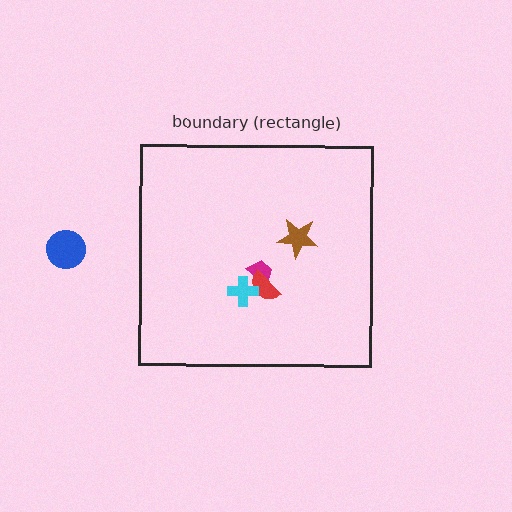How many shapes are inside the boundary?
4 inside, 1 outside.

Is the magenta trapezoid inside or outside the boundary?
Inside.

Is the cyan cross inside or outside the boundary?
Inside.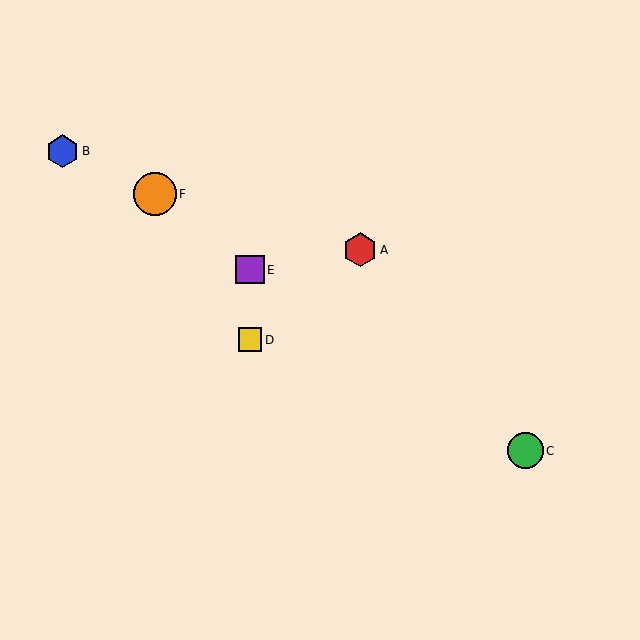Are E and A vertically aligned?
No, E is at x≈250 and A is at x≈360.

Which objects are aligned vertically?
Objects D, E are aligned vertically.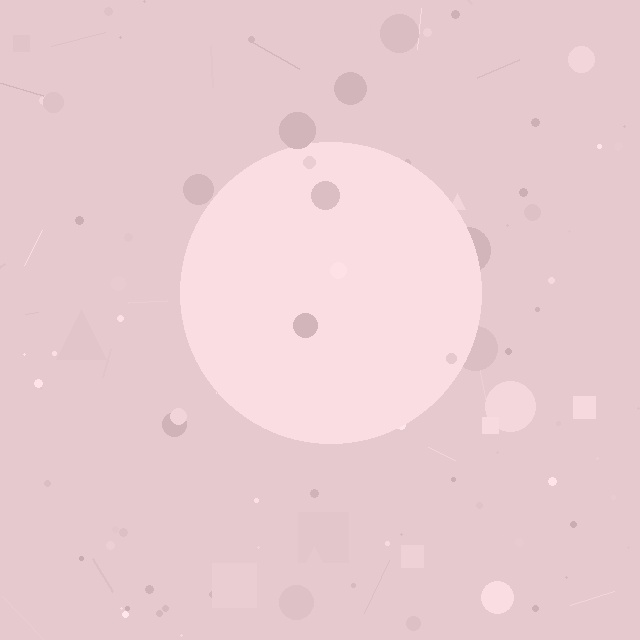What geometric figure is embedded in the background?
A circle is embedded in the background.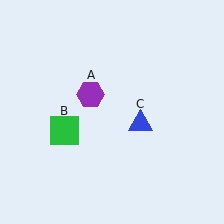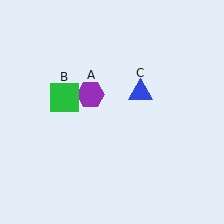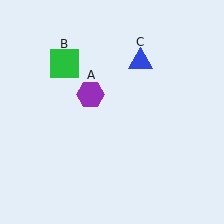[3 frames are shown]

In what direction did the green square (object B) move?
The green square (object B) moved up.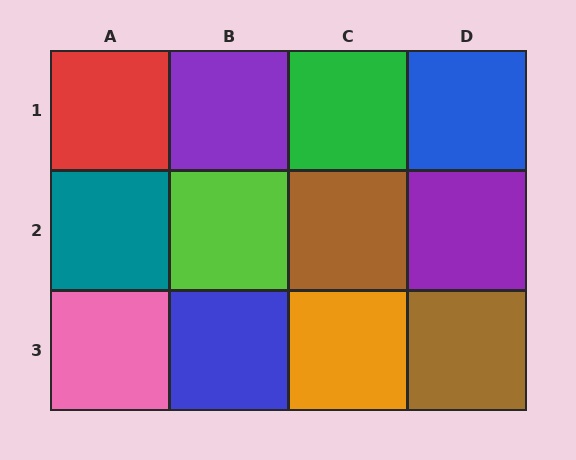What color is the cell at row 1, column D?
Blue.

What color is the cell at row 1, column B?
Purple.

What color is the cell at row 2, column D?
Purple.